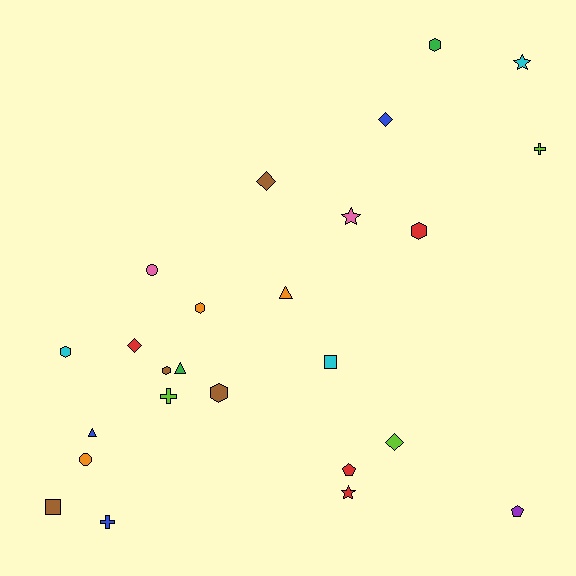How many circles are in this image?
There are 2 circles.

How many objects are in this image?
There are 25 objects.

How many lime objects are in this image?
There are 3 lime objects.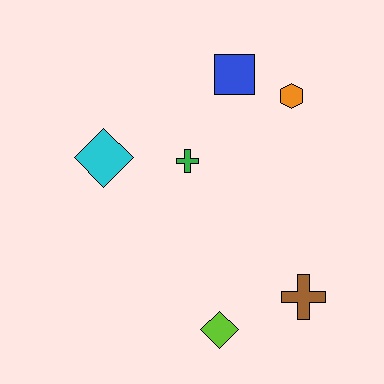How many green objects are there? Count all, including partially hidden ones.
There is 1 green object.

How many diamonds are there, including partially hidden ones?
There are 2 diamonds.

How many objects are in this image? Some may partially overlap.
There are 6 objects.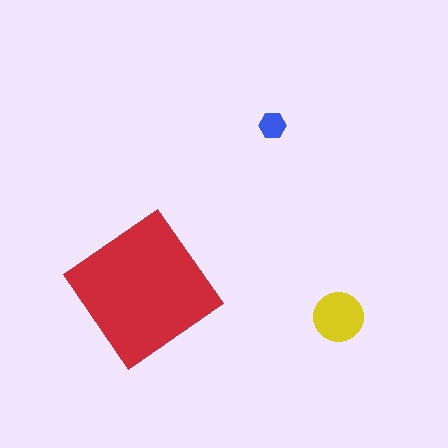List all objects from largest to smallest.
The red diamond, the yellow circle, the blue hexagon.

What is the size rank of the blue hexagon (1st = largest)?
3rd.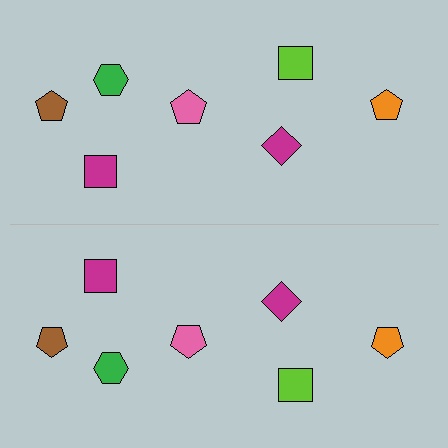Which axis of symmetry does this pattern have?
The pattern has a horizontal axis of symmetry running through the center of the image.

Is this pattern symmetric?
Yes, this pattern has bilateral (reflection) symmetry.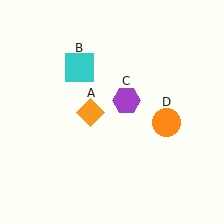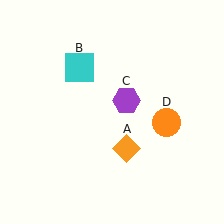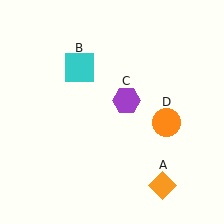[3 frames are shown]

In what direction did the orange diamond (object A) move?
The orange diamond (object A) moved down and to the right.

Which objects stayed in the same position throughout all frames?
Cyan square (object B) and purple hexagon (object C) and orange circle (object D) remained stationary.